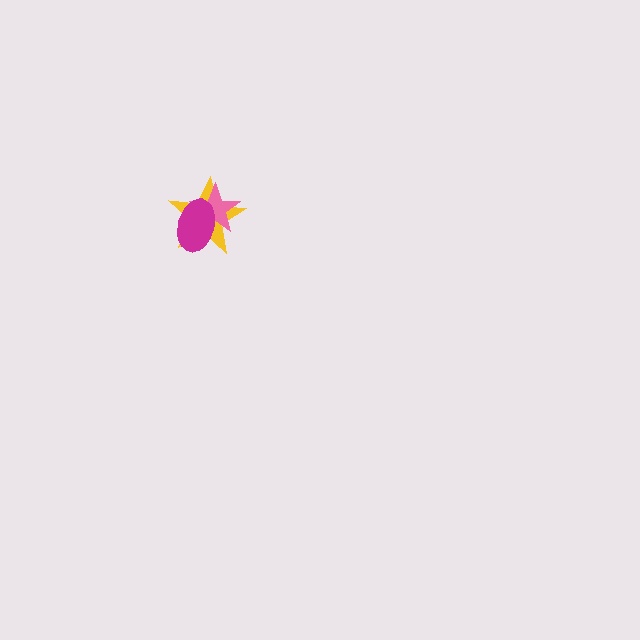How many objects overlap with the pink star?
2 objects overlap with the pink star.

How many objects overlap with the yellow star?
2 objects overlap with the yellow star.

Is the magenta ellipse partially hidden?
No, no other shape covers it.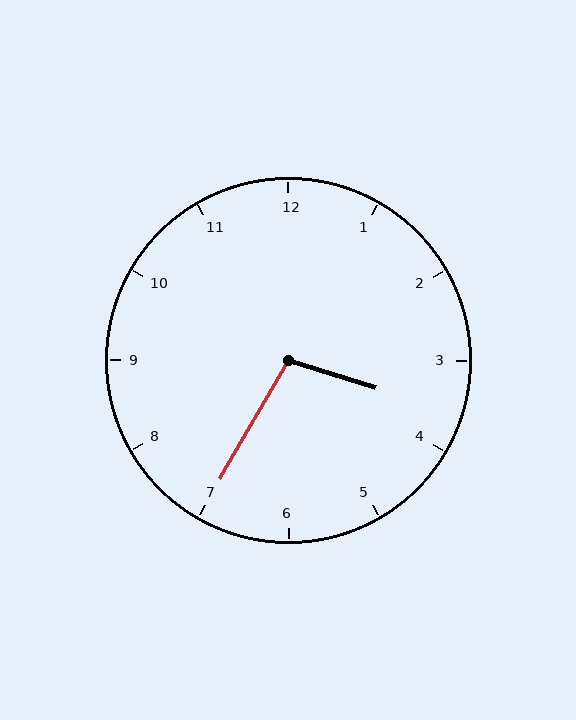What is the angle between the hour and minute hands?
Approximately 102 degrees.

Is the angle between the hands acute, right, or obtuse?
It is obtuse.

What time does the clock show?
3:35.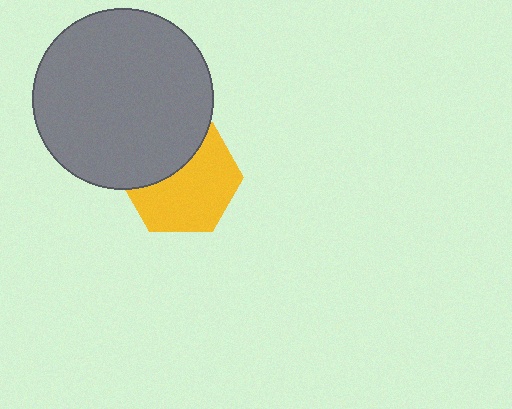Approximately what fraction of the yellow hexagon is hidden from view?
Roughly 37% of the yellow hexagon is hidden behind the gray circle.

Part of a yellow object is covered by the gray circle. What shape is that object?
It is a hexagon.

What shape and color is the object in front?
The object in front is a gray circle.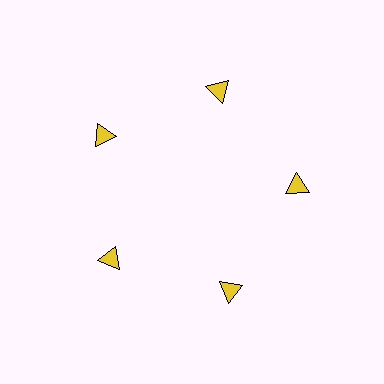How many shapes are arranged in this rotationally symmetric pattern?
There are 5 shapes, arranged in 5 groups of 1.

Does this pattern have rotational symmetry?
Yes, this pattern has 5-fold rotational symmetry. It looks the same after rotating 72 degrees around the center.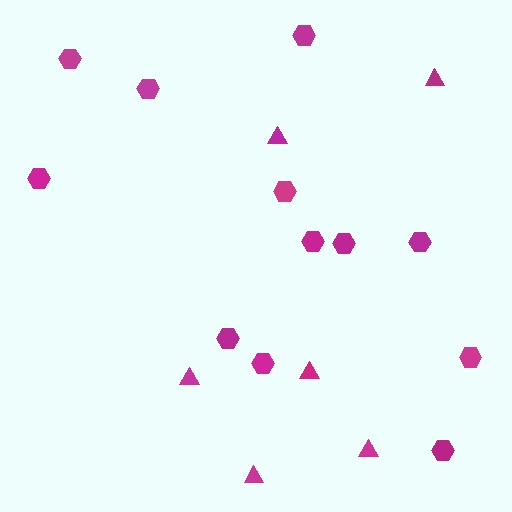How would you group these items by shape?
There are 2 groups: one group of hexagons (12) and one group of triangles (6).